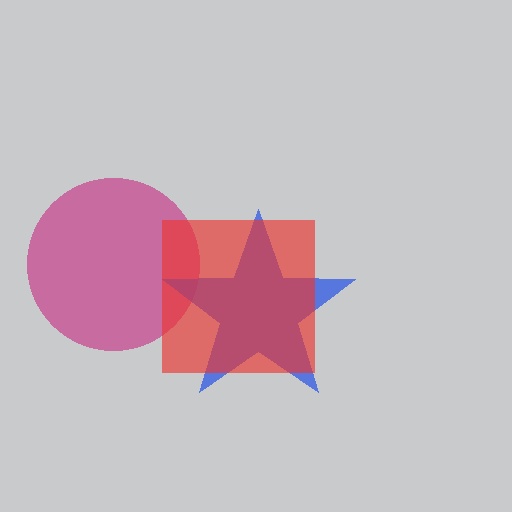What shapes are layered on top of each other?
The layered shapes are: a magenta circle, a blue star, a red square.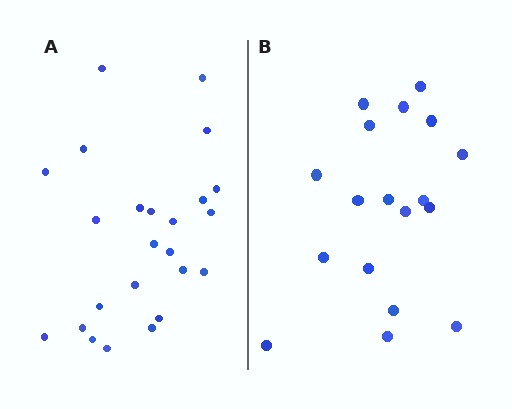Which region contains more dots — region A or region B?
Region A (the left region) has more dots.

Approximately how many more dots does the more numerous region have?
Region A has about 6 more dots than region B.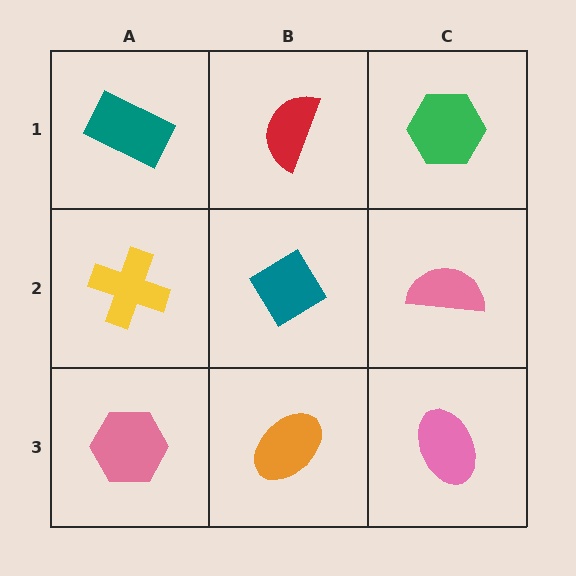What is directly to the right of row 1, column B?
A green hexagon.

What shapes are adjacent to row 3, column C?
A pink semicircle (row 2, column C), an orange ellipse (row 3, column B).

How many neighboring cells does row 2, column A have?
3.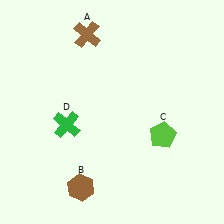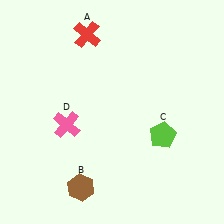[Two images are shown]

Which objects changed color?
A changed from brown to red. D changed from green to pink.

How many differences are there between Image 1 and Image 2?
There are 2 differences between the two images.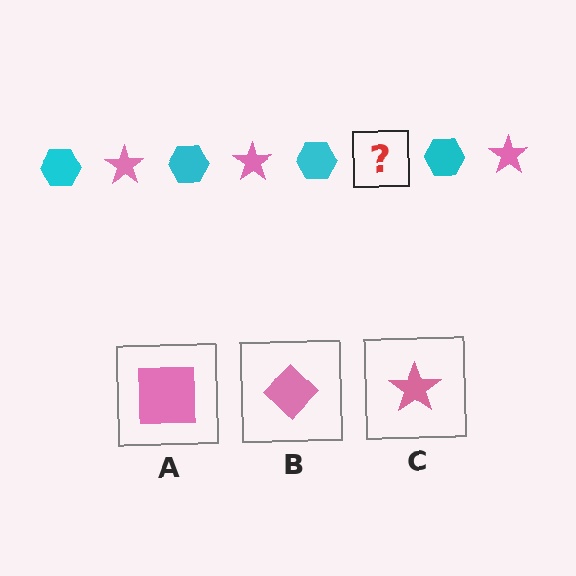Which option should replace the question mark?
Option C.